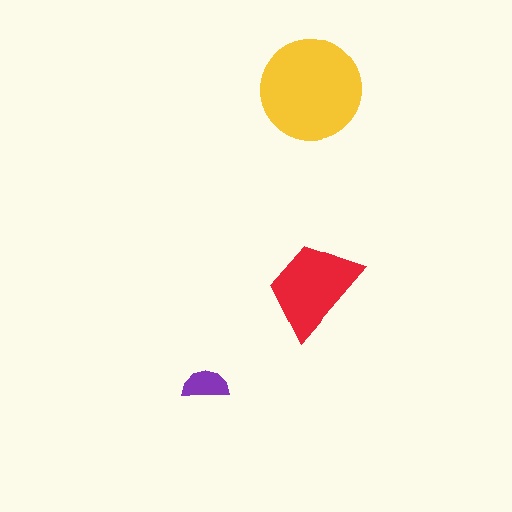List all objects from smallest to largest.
The purple semicircle, the red trapezoid, the yellow circle.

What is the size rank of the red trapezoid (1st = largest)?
2nd.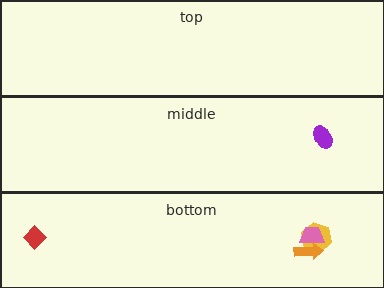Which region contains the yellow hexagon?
The bottom region.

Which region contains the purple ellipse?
The middle region.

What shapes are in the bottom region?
The yellow hexagon, the red diamond, the pink trapezoid, the orange arrow.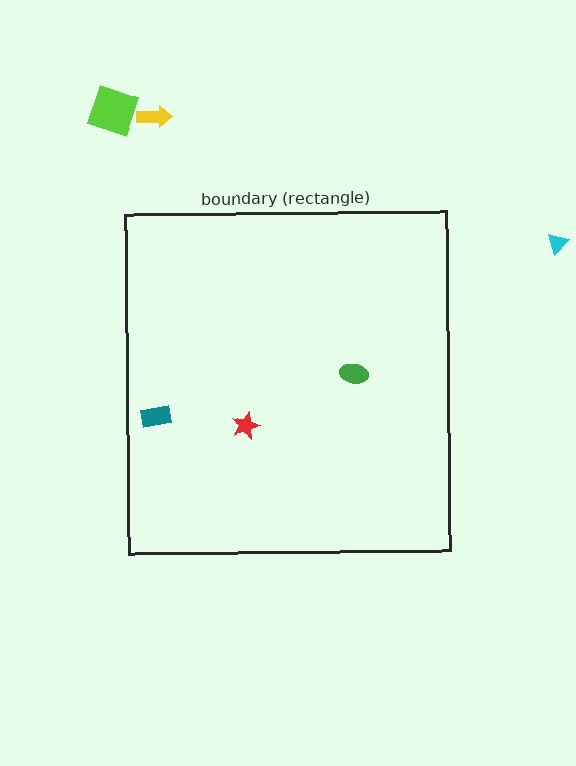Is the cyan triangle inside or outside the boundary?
Outside.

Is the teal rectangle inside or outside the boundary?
Inside.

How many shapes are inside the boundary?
3 inside, 3 outside.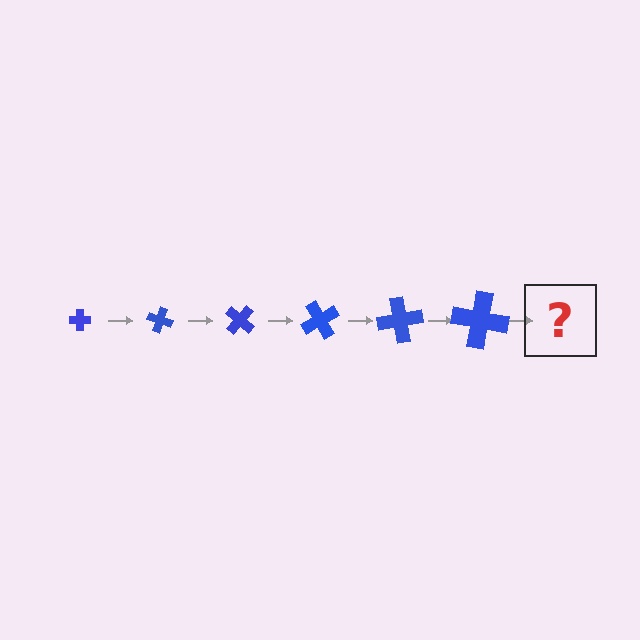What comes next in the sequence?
The next element should be a cross, larger than the previous one and rotated 120 degrees from the start.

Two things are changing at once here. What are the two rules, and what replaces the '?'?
The two rules are that the cross grows larger each step and it rotates 20 degrees each step. The '?' should be a cross, larger than the previous one and rotated 120 degrees from the start.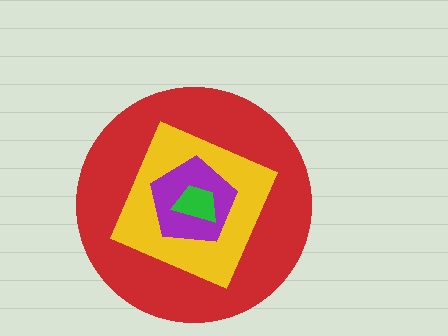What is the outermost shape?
The red circle.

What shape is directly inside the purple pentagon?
The green trapezoid.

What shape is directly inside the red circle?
The yellow diamond.